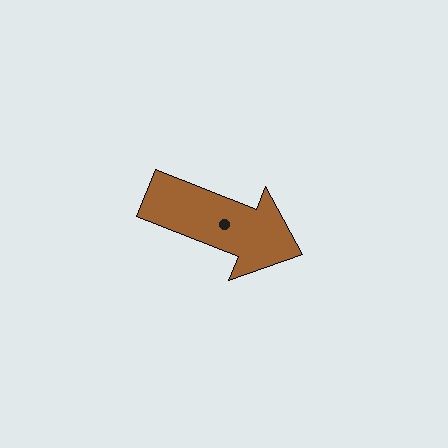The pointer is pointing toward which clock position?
Roughly 4 o'clock.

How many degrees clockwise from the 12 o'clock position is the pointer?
Approximately 112 degrees.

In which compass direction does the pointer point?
East.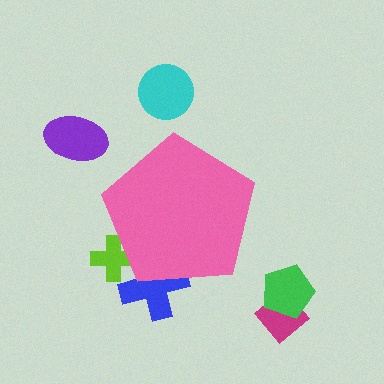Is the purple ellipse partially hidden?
No, the purple ellipse is fully visible.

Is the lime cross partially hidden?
Yes, the lime cross is partially hidden behind the pink pentagon.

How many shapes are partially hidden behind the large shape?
2 shapes are partially hidden.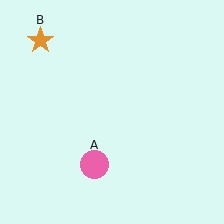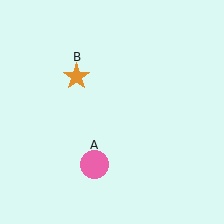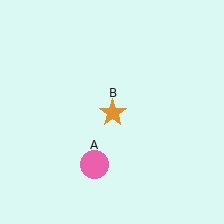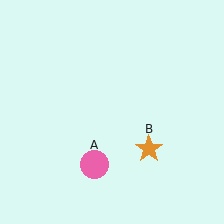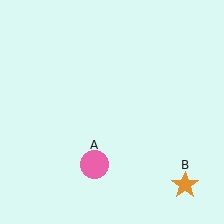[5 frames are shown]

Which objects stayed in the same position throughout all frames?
Pink circle (object A) remained stationary.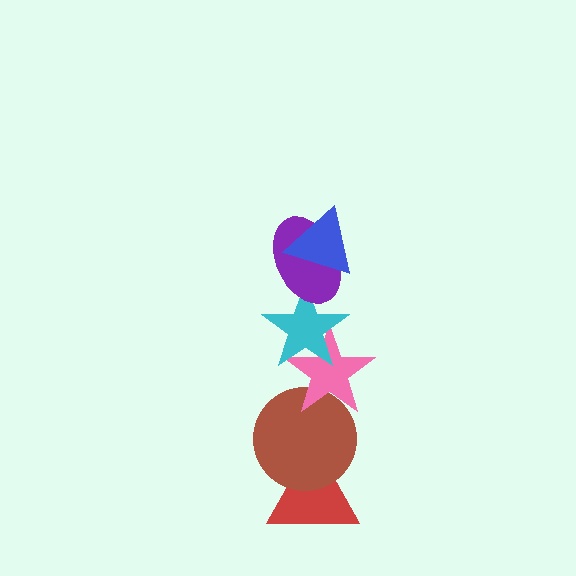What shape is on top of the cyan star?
The purple ellipse is on top of the cyan star.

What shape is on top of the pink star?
The cyan star is on top of the pink star.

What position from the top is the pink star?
The pink star is 4th from the top.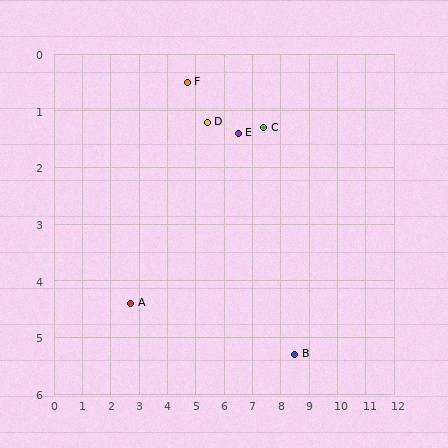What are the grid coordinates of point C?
Point C is at approximately (7.4, 1.3).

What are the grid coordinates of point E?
Point E is at approximately (6.5, 1.4).